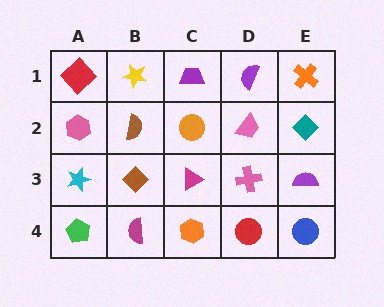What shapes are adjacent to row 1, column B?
A brown semicircle (row 2, column B), a red diamond (row 1, column A), a purple trapezoid (row 1, column C).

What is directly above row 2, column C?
A purple trapezoid.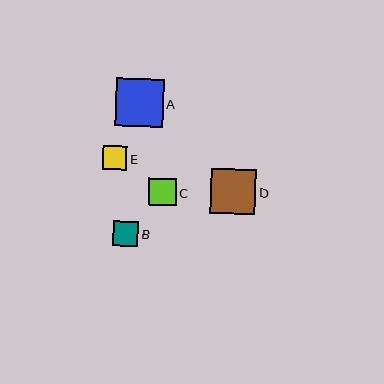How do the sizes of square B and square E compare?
Square B and square E are approximately the same size.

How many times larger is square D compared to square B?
Square D is approximately 1.8 times the size of square B.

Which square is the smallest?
Square E is the smallest with a size of approximately 24 pixels.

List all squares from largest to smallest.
From largest to smallest: A, D, C, B, E.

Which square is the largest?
Square A is the largest with a size of approximately 48 pixels.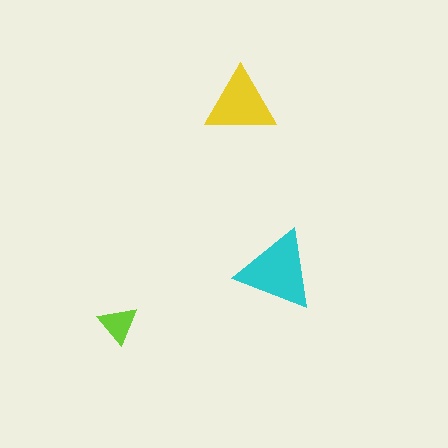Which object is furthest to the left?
The lime triangle is leftmost.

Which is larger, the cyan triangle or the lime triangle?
The cyan one.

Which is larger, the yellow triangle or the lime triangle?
The yellow one.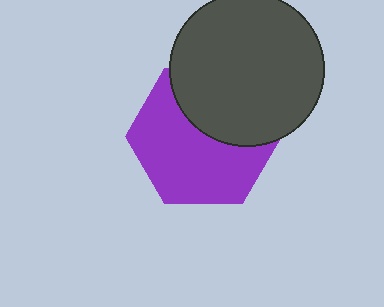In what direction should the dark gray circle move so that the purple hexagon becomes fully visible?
The dark gray circle should move up. That is the shortest direction to clear the overlap and leave the purple hexagon fully visible.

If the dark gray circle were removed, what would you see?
You would see the complete purple hexagon.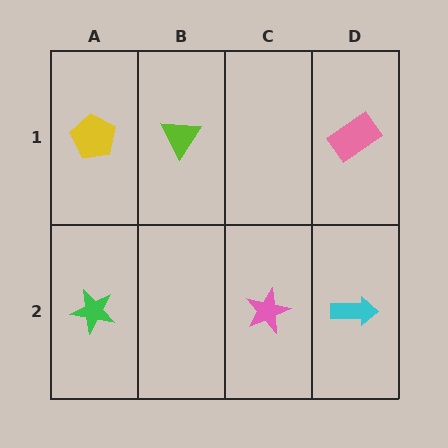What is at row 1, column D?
A pink rectangle.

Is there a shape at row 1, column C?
No, that cell is empty.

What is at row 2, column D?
A cyan arrow.